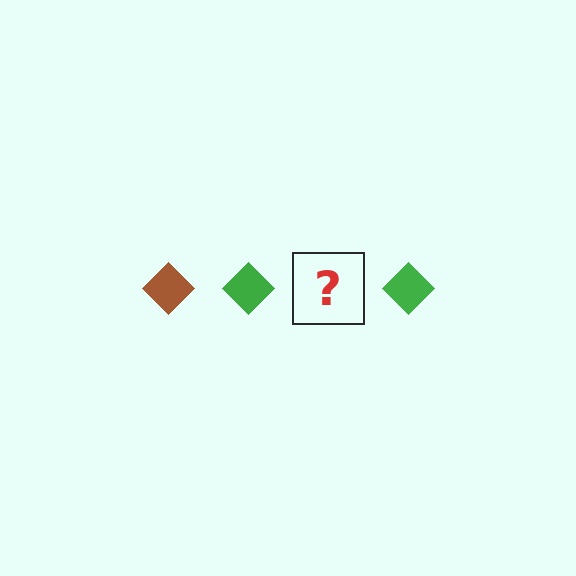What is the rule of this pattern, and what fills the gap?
The rule is that the pattern cycles through brown, green diamonds. The gap should be filled with a brown diamond.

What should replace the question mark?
The question mark should be replaced with a brown diamond.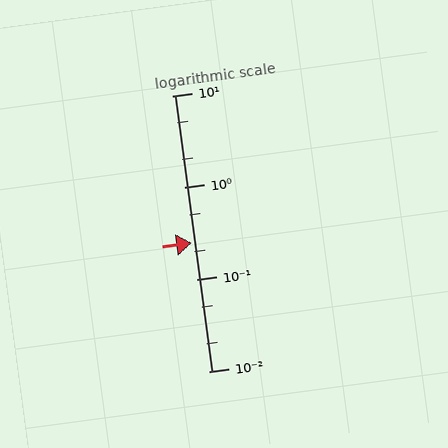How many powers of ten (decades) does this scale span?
The scale spans 3 decades, from 0.01 to 10.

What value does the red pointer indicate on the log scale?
The pointer indicates approximately 0.25.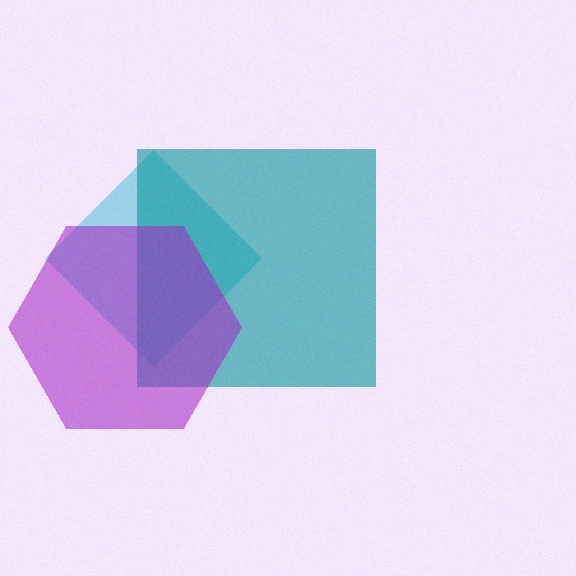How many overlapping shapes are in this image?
There are 3 overlapping shapes in the image.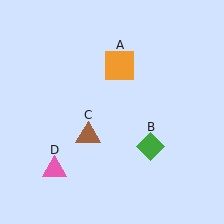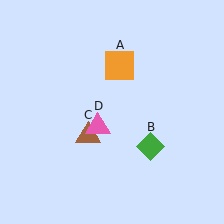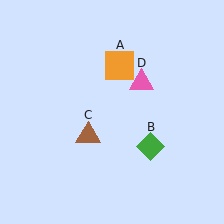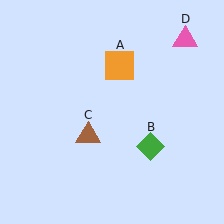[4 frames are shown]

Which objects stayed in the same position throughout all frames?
Orange square (object A) and green diamond (object B) and brown triangle (object C) remained stationary.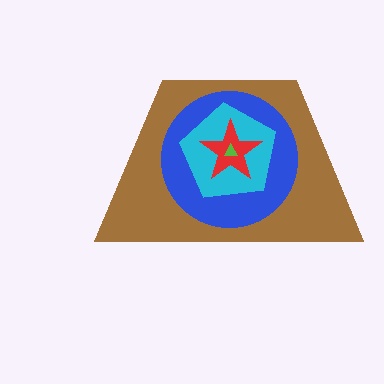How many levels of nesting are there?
5.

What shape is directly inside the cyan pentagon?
The red star.